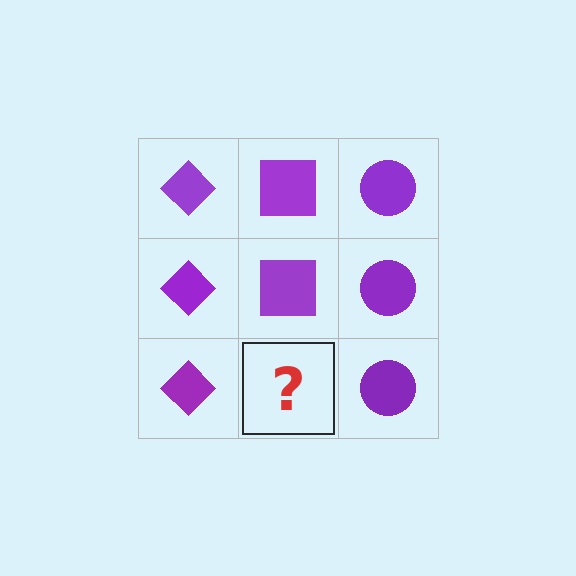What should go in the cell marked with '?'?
The missing cell should contain a purple square.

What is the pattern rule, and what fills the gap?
The rule is that each column has a consistent shape. The gap should be filled with a purple square.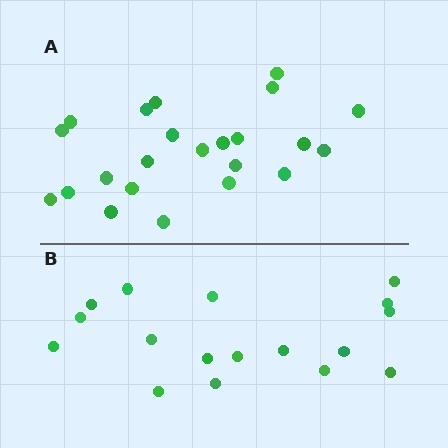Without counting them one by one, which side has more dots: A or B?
Region A (the top region) has more dots.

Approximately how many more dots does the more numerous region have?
Region A has about 6 more dots than region B.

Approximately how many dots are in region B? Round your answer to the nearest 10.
About 20 dots. (The exact count is 17, which rounds to 20.)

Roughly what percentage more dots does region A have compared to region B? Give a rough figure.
About 35% more.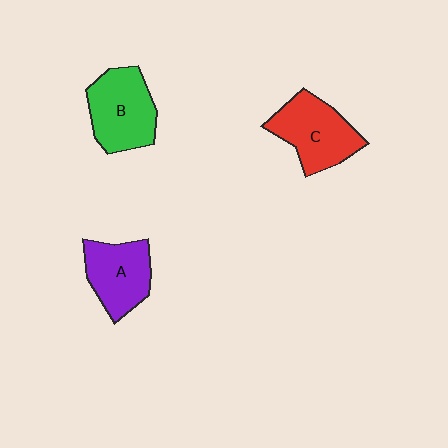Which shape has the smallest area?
Shape A (purple).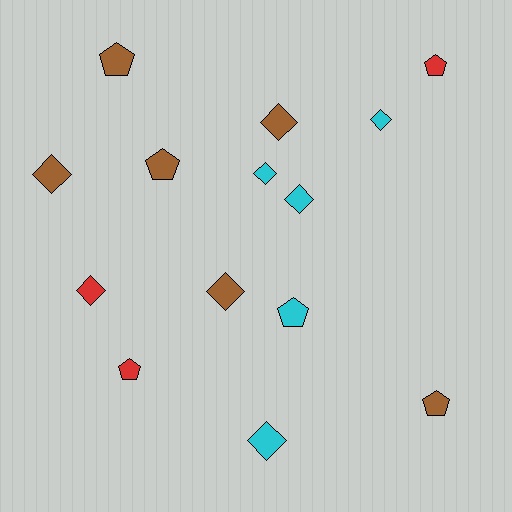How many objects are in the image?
There are 14 objects.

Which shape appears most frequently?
Diamond, with 8 objects.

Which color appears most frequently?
Brown, with 6 objects.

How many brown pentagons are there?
There are 3 brown pentagons.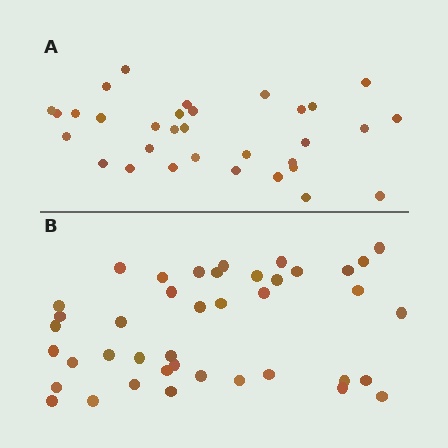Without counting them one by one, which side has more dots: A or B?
Region B (the bottom region) has more dots.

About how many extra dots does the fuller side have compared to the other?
Region B has roughly 8 or so more dots than region A.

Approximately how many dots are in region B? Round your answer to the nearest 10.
About 40 dots. (The exact count is 41, which rounds to 40.)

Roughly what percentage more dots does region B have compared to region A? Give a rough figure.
About 30% more.